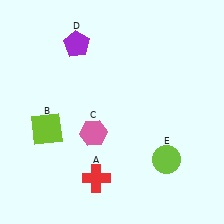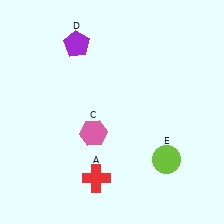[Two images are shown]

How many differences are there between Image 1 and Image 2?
There is 1 difference between the two images.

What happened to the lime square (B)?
The lime square (B) was removed in Image 2. It was in the bottom-left area of Image 1.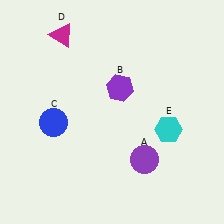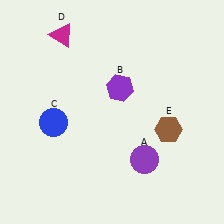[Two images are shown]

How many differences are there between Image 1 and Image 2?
There is 1 difference between the two images.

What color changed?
The hexagon (E) changed from cyan in Image 1 to brown in Image 2.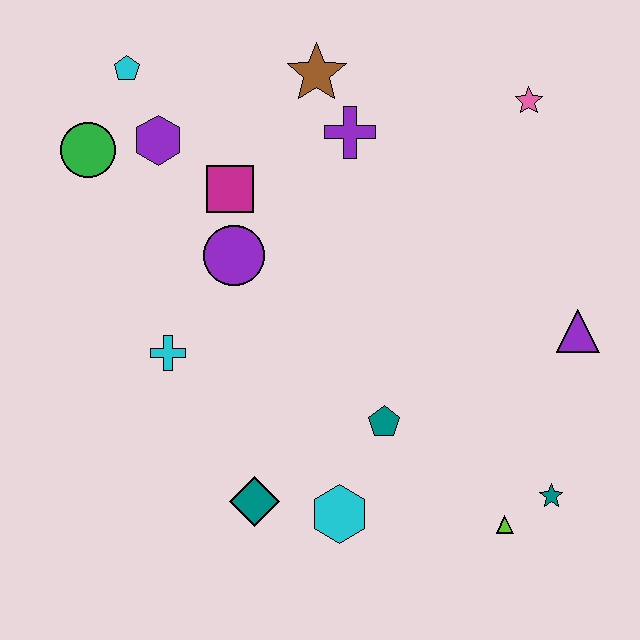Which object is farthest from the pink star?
The teal diamond is farthest from the pink star.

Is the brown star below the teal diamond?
No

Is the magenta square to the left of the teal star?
Yes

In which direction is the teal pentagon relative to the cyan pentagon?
The teal pentagon is below the cyan pentagon.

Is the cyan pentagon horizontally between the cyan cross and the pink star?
No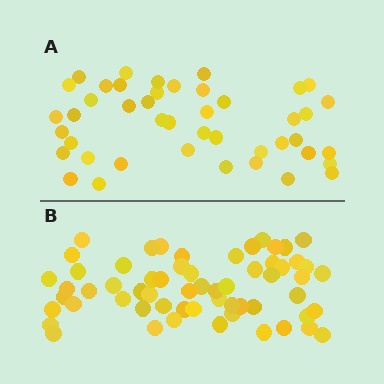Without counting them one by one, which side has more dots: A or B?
Region B (the bottom region) has more dots.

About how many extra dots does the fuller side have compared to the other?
Region B has approximately 15 more dots than region A.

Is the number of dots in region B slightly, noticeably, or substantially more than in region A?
Region B has noticeably more, but not dramatically so. The ratio is roughly 1.4 to 1.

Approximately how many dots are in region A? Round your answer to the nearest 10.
About 40 dots. (The exact count is 44, which rounds to 40.)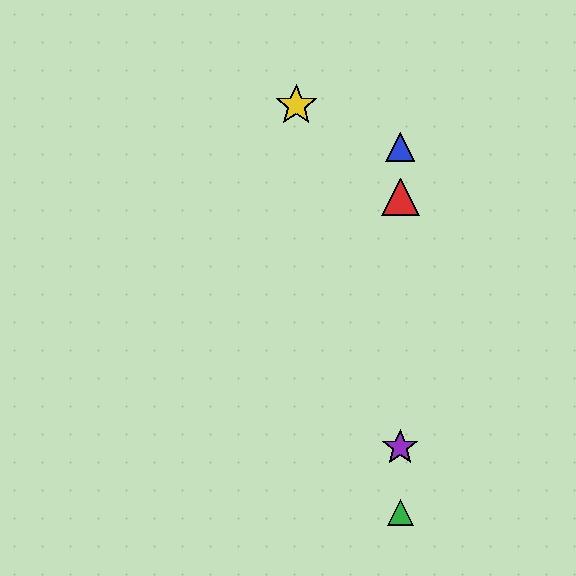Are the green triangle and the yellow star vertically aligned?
No, the green triangle is at x≈400 and the yellow star is at x≈296.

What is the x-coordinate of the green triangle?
The green triangle is at x≈400.